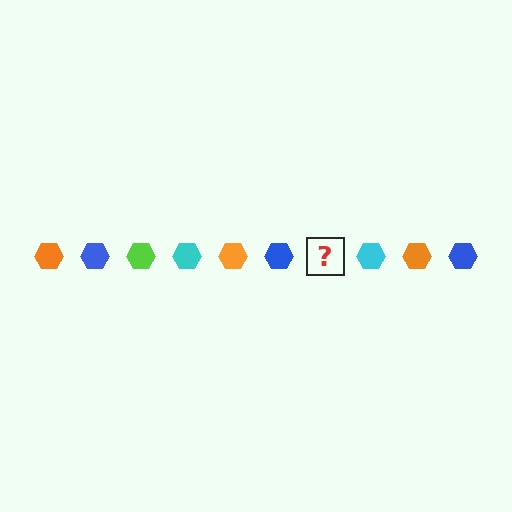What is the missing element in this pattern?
The missing element is a lime hexagon.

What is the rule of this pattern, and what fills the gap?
The rule is that the pattern cycles through orange, blue, lime, cyan hexagons. The gap should be filled with a lime hexagon.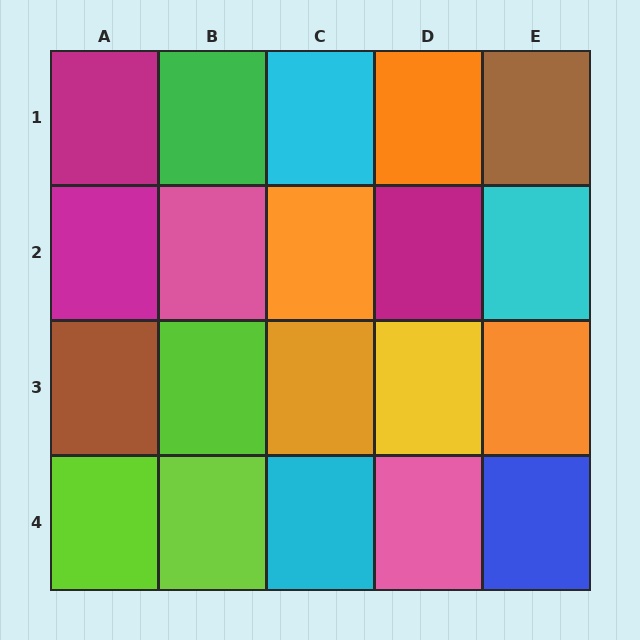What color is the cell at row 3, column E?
Orange.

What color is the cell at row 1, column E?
Brown.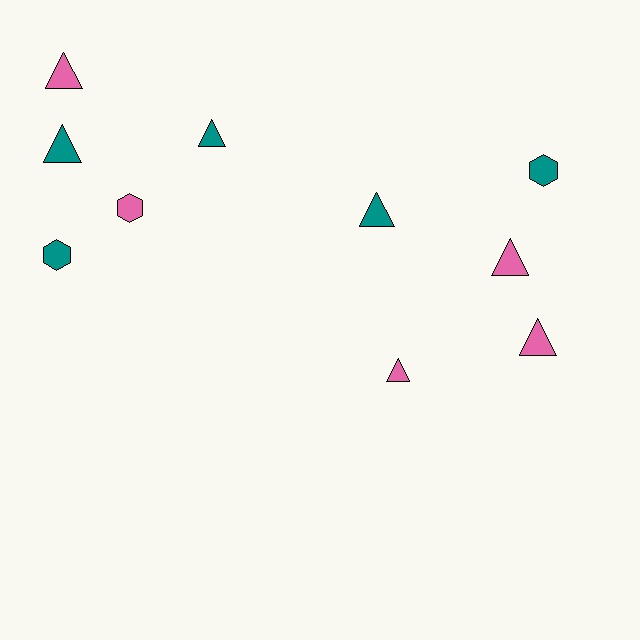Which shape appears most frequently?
Triangle, with 7 objects.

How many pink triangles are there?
There are 4 pink triangles.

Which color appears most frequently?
Pink, with 5 objects.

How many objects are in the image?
There are 10 objects.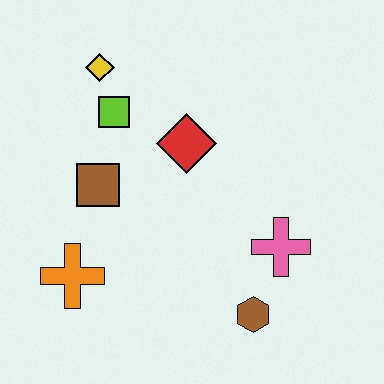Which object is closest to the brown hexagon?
The pink cross is closest to the brown hexagon.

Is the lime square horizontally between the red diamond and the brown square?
Yes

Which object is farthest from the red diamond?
The brown hexagon is farthest from the red diamond.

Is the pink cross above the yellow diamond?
No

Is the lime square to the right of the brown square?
Yes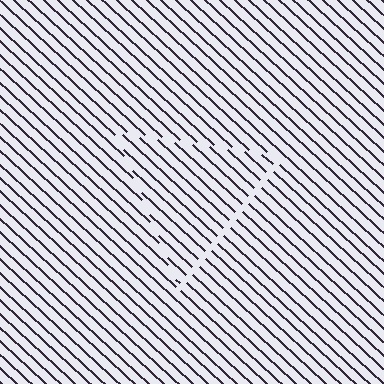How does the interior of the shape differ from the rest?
The interior of the shape contains the same grating, shifted by half a period — the contour is defined by the phase discontinuity where line-ends from the inner and outer gratings abut.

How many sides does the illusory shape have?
3 sides — the line-ends trace a triangle.